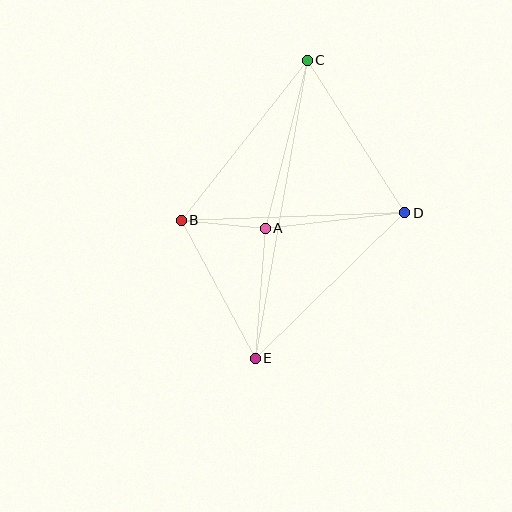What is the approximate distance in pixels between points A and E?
The distance between A and E is approximately 130 pixels.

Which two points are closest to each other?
Points A and B are closest to each other.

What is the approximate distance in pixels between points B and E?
The distance between B and E is approximately 157 pixels.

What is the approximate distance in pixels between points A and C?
The distance between A and C is approximately 173 pixels.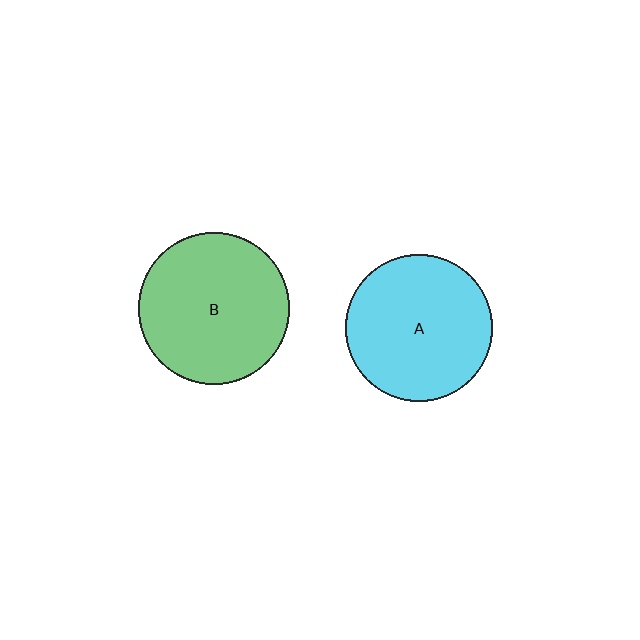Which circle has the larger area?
Circle B (green).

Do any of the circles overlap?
No, none of the circles overlap.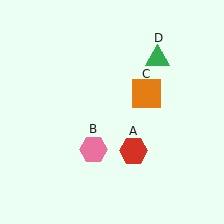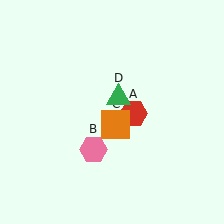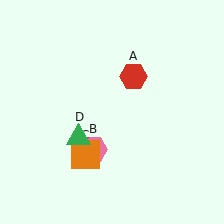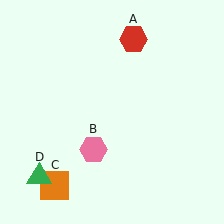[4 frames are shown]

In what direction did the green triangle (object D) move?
The green triangle (object D) moved down and to the left.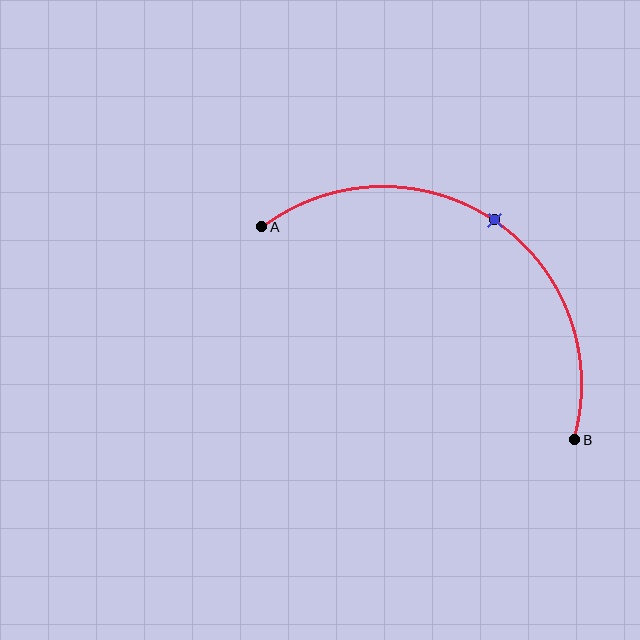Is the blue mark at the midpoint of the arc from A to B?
Yes. The blue mark lies on the arc at equal arc-length from both A and B — it is the arc midpoint.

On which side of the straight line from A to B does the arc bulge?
The arc bulges above and to the right of the straight line connecting A and B.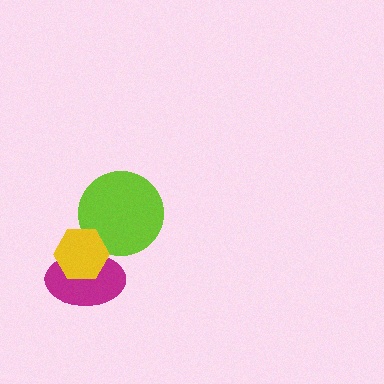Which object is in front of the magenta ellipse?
The yellow hexagon is in front of the magenta ellipse.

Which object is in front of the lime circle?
The yellow hexagon is in front of the lime circle.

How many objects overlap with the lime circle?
1 object overlaps with the lime circle.